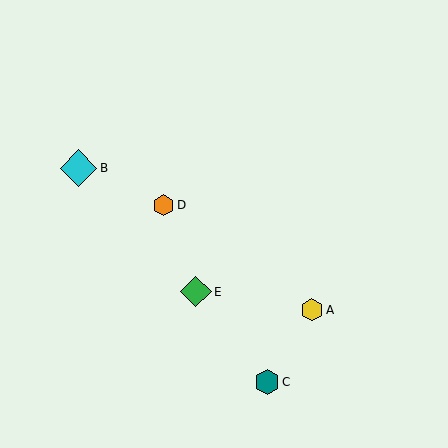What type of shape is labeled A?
Shape A is a yellow hexagon.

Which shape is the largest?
The cyan diamond (labeled B) is the largest.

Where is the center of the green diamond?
The center of the green diamond is at (196, 292).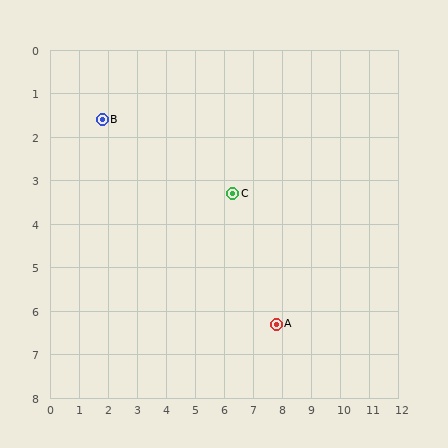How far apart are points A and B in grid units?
Points A and B are about 7.6 grid units apart.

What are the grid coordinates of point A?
Point A is at approximately (7.8, 6.3).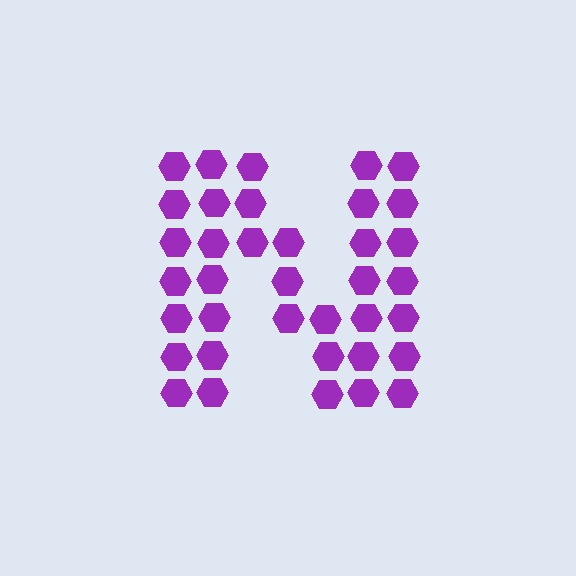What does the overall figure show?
The overall figure shows the letter N.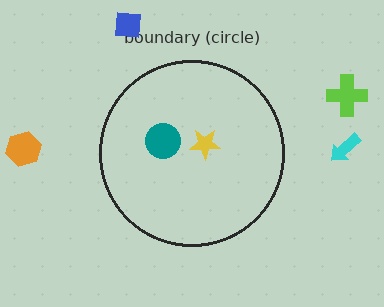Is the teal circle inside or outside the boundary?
Inside.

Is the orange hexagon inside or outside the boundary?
Outside.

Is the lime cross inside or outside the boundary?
Outside.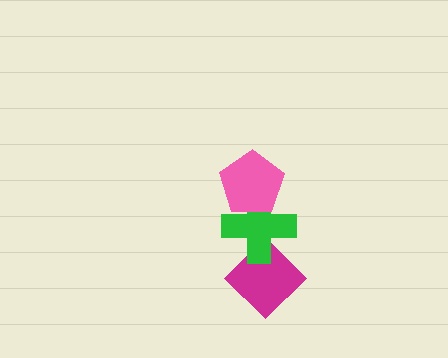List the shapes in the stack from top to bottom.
From top to bottom: the pink pentagon, the green cross, the magenta diamond.